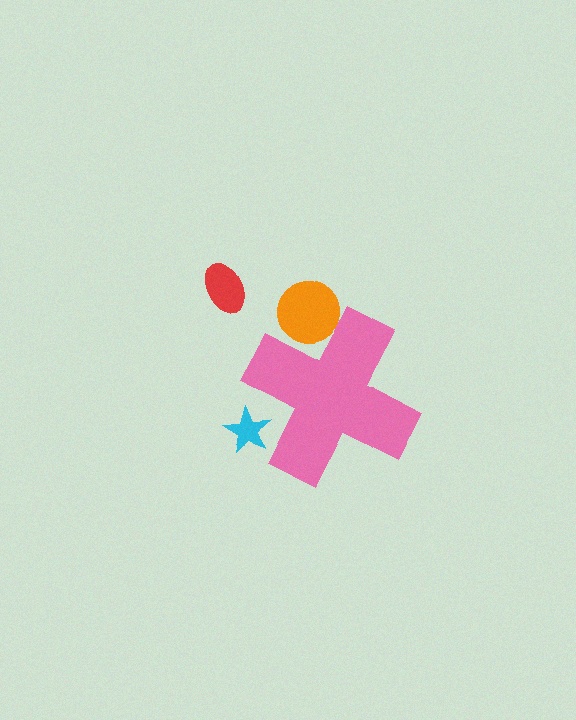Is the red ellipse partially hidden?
No, the red ellipse is fully visible.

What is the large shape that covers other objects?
A pink cross.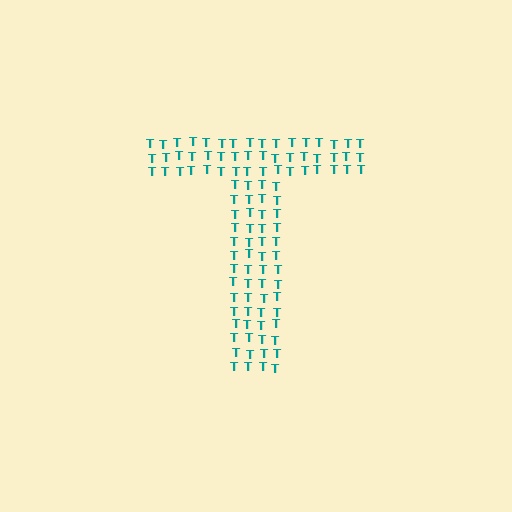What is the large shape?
The large shape is the letter T.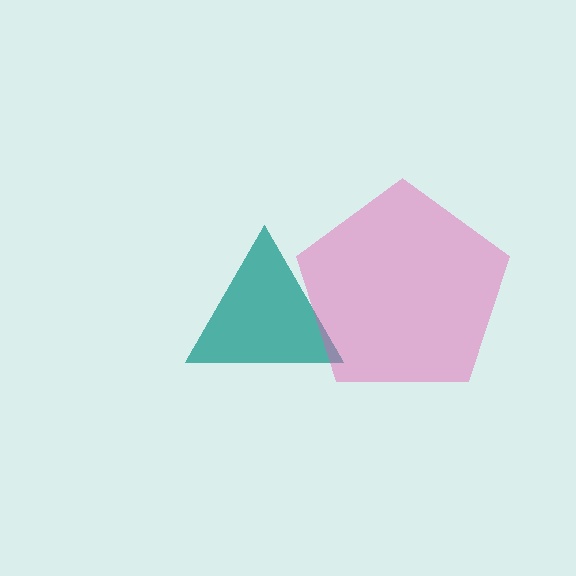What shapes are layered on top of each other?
The layered shapes are: a teal triangle, a pink pentagon.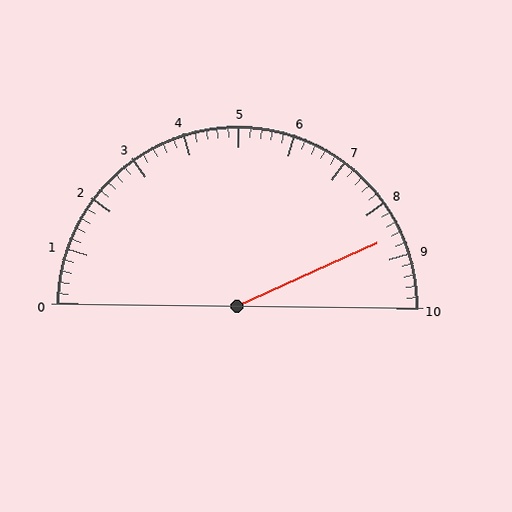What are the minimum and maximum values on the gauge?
The gauge ranges from 0 to 10.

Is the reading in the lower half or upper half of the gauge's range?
The reading is in the upper half of the range (0 to 10).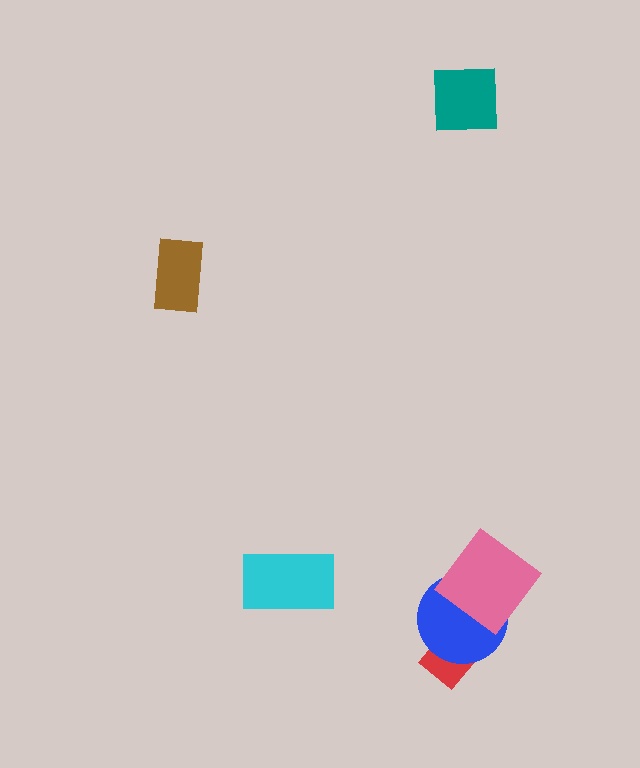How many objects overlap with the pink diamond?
1 object overlaps with the pink diamond.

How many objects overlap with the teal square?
0 objects overlap with the teal square.